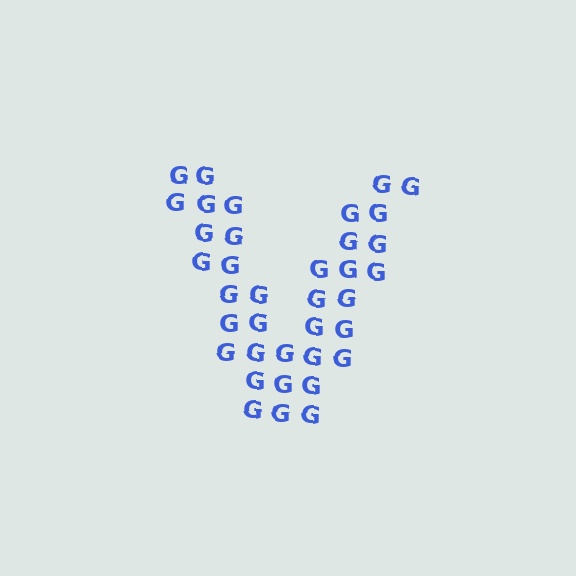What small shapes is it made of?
It is made of small letter G's.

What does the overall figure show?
The overall figure shows the letter V.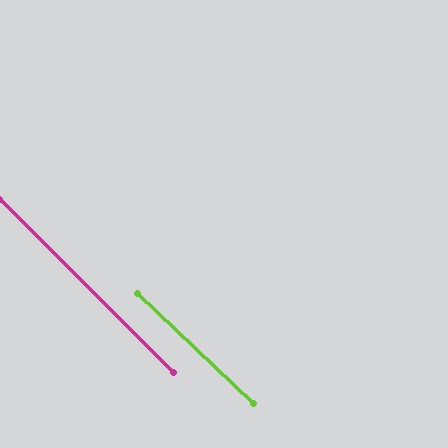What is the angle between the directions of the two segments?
Approximately 1 degree.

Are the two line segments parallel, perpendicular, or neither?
Parallel — their directions differ by only 1.2°.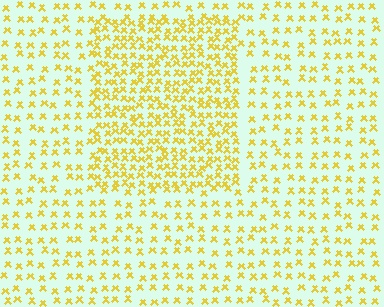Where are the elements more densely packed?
The elements are more densely packed inside the rectangle boundary.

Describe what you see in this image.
The image contains small yellow elements arranged at two different densities. A rectangle-shaped region is visible where the elements are more densely packed than the surrounding area.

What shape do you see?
I see a rectangle.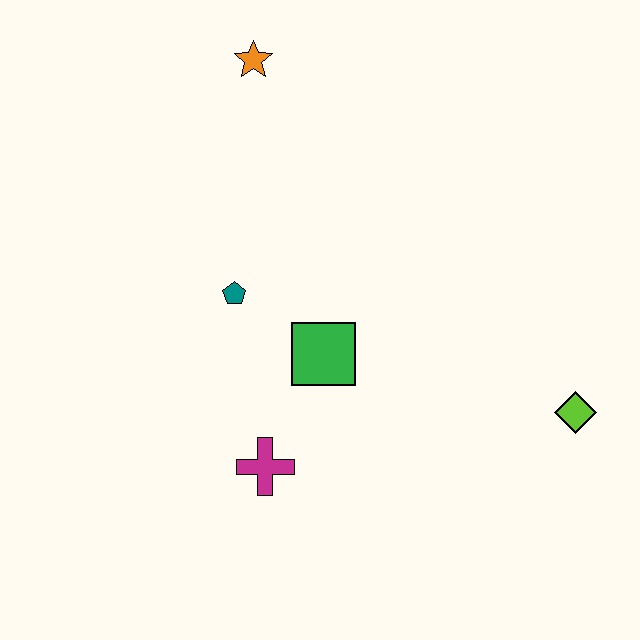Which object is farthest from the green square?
The orange star is farthest from the green square.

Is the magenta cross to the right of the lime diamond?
No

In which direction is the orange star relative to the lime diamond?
The orange star is above the lime diamond.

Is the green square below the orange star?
Yes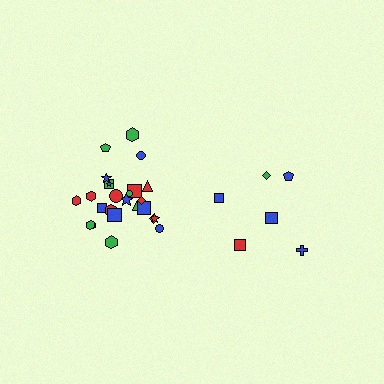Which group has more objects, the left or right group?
The left group.